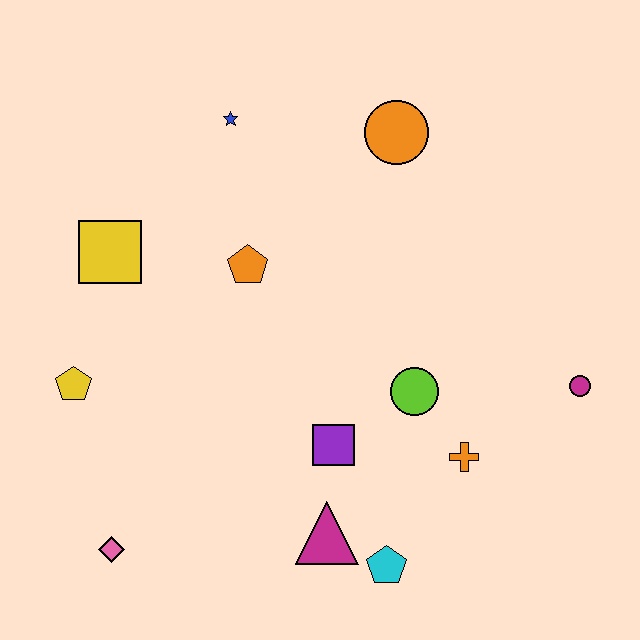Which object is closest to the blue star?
The orange pentagon is closest to the blue star.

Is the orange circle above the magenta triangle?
Yes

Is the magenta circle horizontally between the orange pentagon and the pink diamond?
No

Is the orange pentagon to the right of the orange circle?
No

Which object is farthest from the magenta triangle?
The blue star is farthest from the magenta triangle.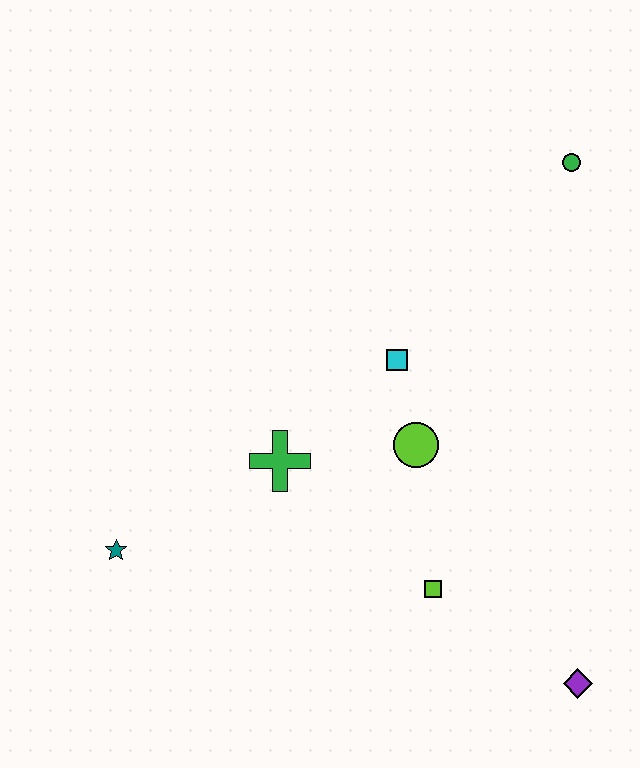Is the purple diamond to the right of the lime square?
Yes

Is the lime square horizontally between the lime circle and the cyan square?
No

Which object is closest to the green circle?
The cyan square is closest to the green circle.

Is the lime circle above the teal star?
Yes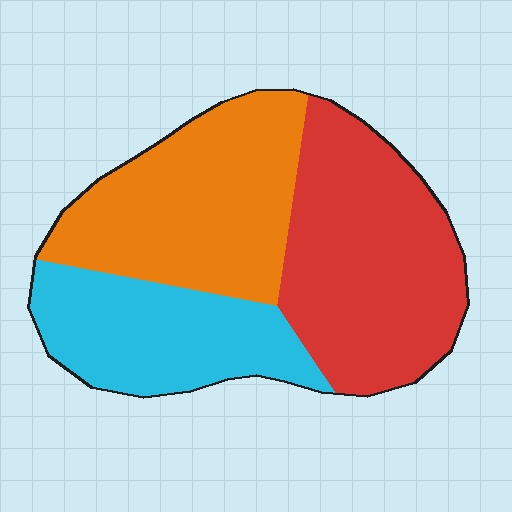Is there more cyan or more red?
Red.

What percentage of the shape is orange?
Orange takes up about one third (1/3) of the shape.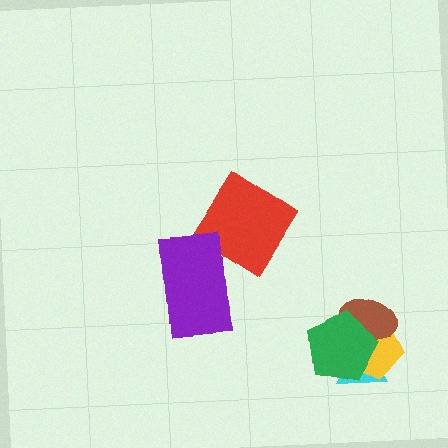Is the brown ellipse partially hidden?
Yes, it is partially covered by another shape.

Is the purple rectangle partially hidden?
No, no other shape covers it.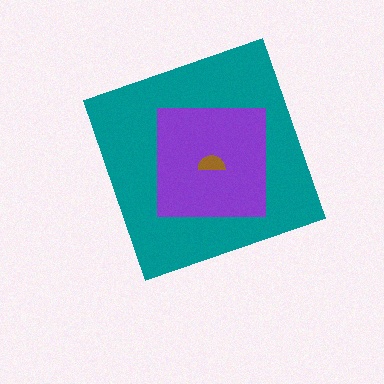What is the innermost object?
The brown semicircle.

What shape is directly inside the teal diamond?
The purple square.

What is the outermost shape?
The teal diamond.